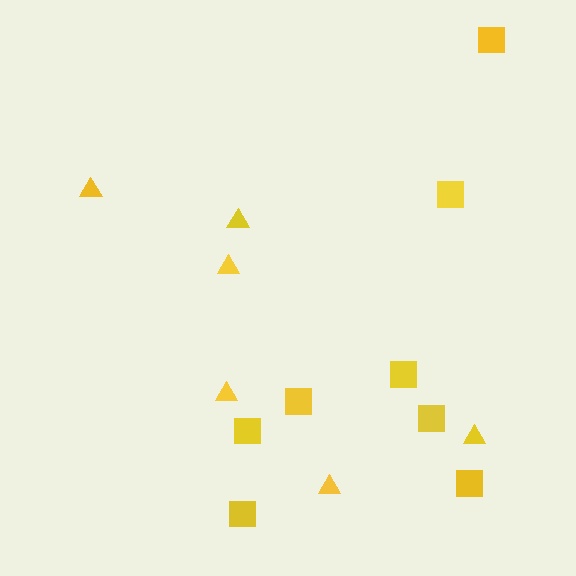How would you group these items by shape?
There are 2 groups: one group of triangles (6) and one group of squares (8).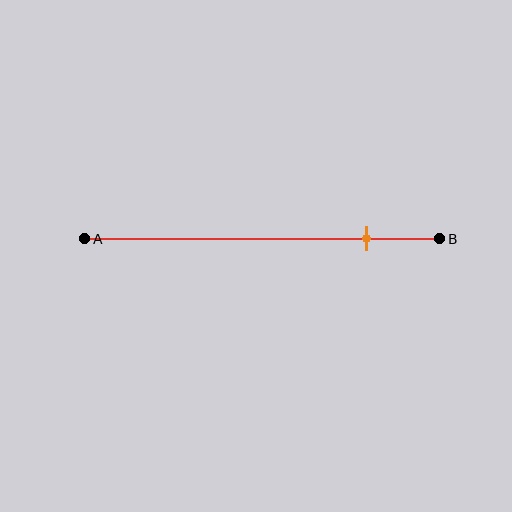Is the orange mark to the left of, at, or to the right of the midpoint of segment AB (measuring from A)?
The orange mark is to the right of the midpoint of segment AB.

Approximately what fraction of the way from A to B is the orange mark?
The orange mark is approximately 80% of the way from A to B.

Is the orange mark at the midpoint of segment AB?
No, the mark is at about 80% from A, not at the 50% midpoint.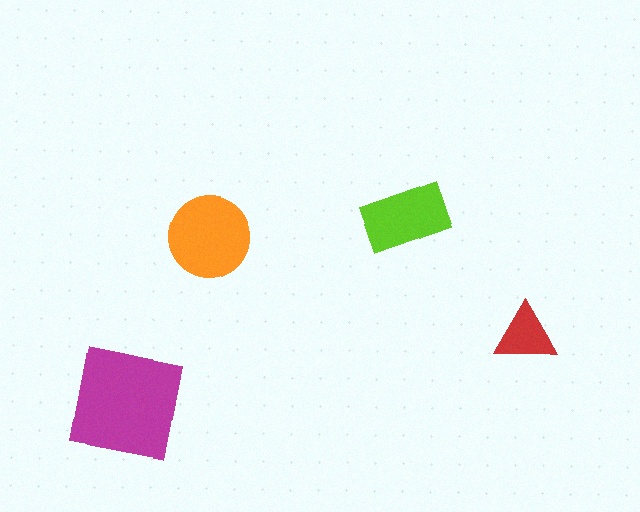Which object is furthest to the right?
The red triangle is rightmost.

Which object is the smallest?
The red triangle.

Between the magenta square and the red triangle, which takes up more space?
The magenta square.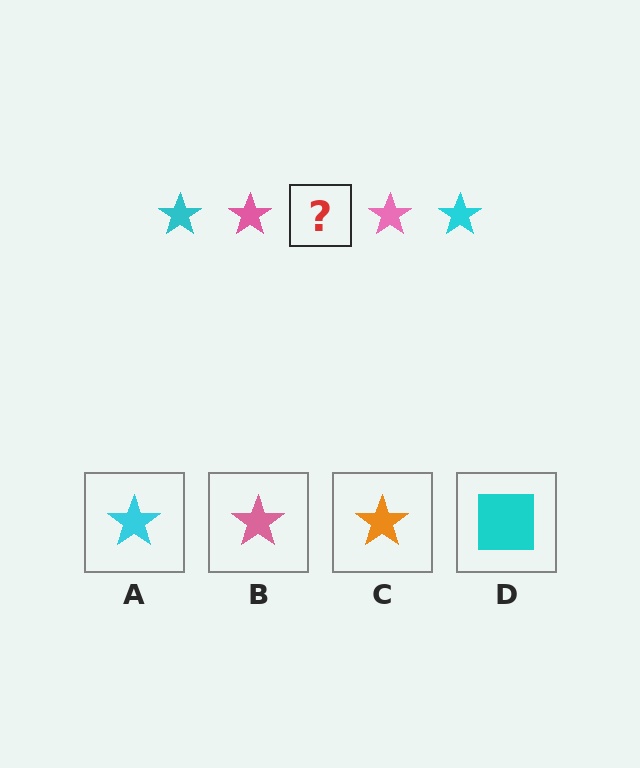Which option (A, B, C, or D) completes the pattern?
A.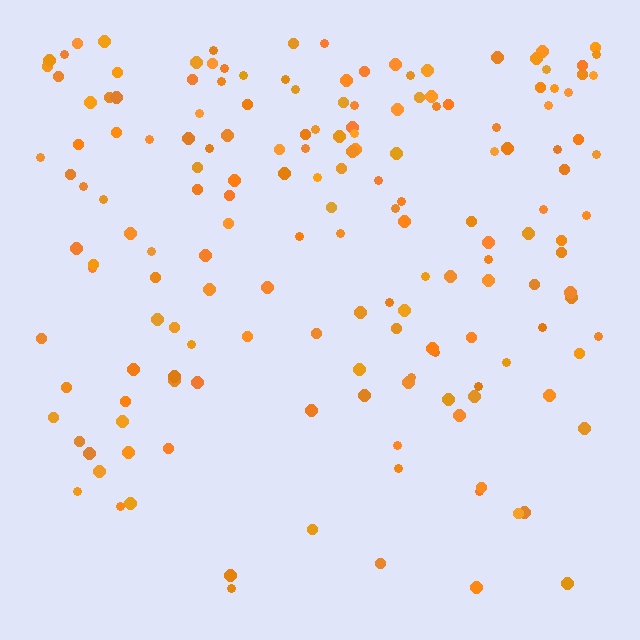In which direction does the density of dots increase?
From bottom to top, with the top side densest.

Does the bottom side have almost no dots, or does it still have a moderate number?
Still a moderate number, just noticeably fewer than the top.